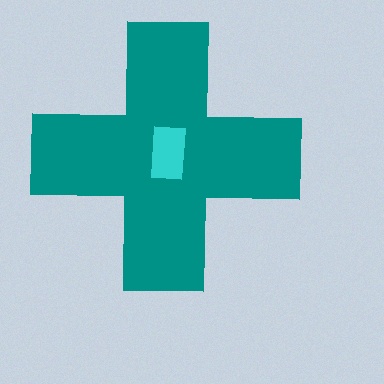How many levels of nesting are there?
2.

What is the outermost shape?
The teal cross.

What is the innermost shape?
The cyan rectangle.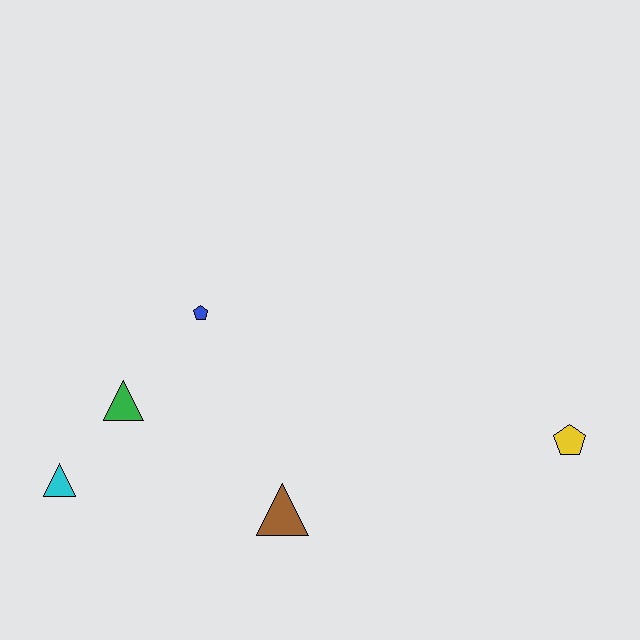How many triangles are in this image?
There are 3 triangles.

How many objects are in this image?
There are 5 objects.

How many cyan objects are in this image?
There is 1 cyan object.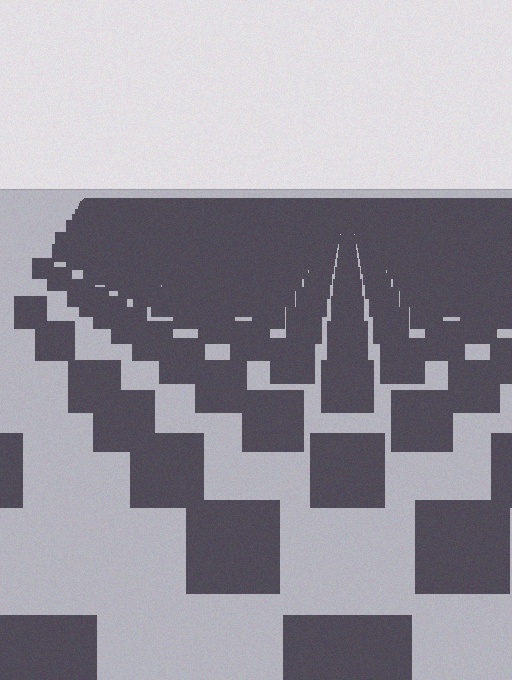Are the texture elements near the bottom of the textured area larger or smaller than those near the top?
Larger. Near the bottom, elements are closer to the viewer and appear at a bigger on-screen size.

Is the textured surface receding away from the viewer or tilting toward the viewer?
The surface is receding away from the viewer. Texture elements get smaller and denser toward the top.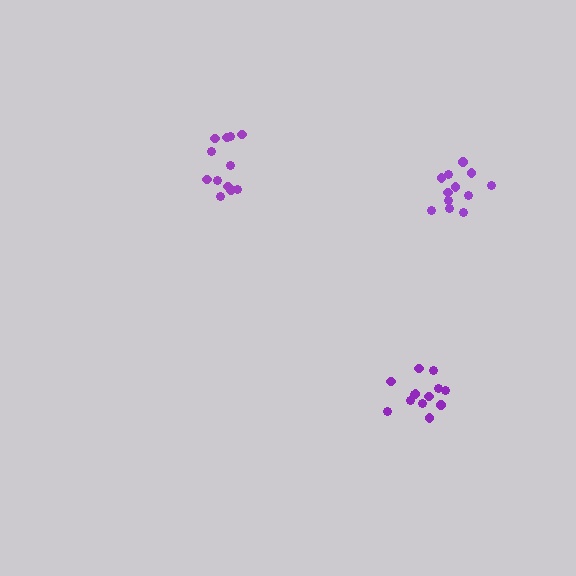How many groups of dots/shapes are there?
There are 3 groups.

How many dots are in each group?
Group 1: 12 dots, Group 2: 13 dots, Group 3: 12 dots (37 total).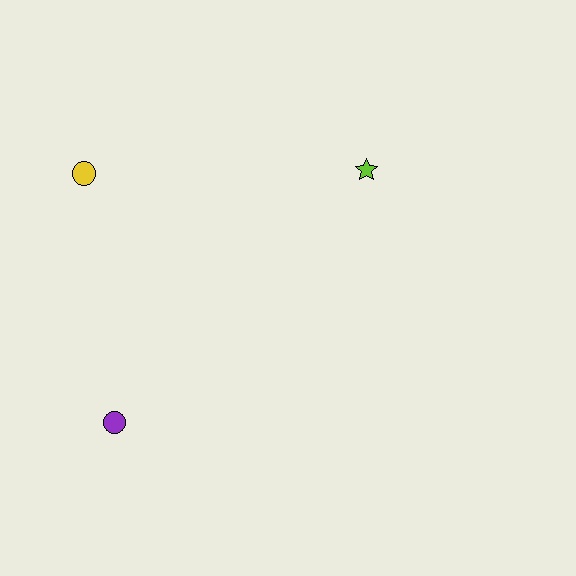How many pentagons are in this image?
There are no pentagons.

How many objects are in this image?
There are 3 objects.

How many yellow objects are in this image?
There is 1 yellow object.